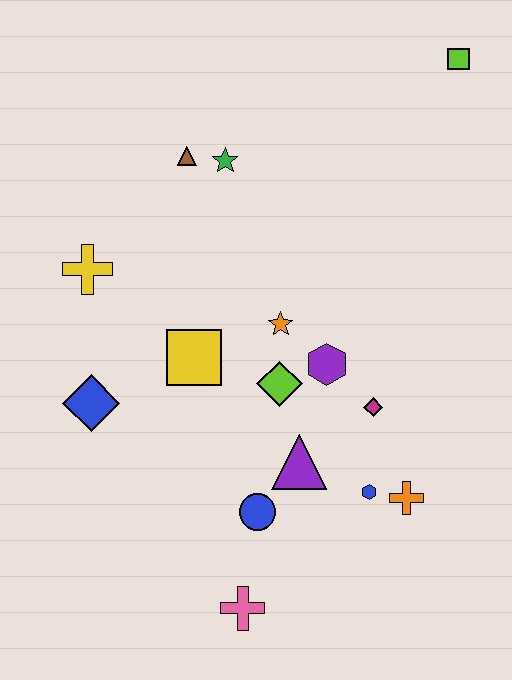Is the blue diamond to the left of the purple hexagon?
Yes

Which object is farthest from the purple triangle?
The lime square is farthest from the purple triangle.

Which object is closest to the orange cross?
The blue hexagon is closest to the orange cross.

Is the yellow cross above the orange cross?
Yes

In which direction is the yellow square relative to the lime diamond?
The yellow square is to the left of the lime diamond.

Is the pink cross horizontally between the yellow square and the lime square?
Yes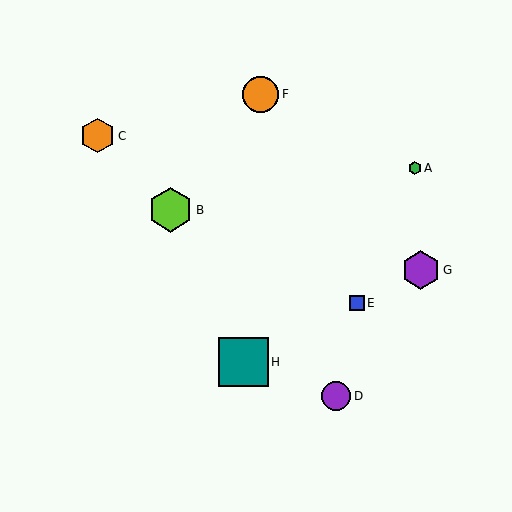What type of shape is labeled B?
Shape B is a lime hexagon.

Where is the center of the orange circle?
The center of the orange circle is at (261, 94).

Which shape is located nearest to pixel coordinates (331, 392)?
The purple circle (labeled D) at (336, 396) is nearest to that location.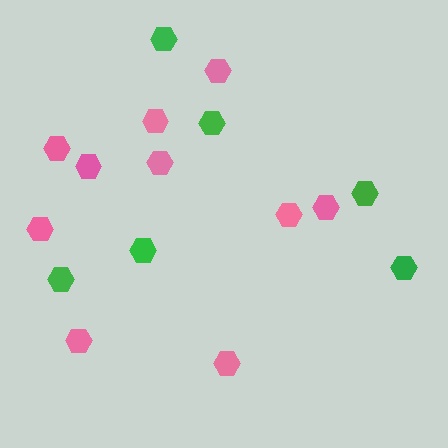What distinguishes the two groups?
There are 2 groups: one group of green hexagons (6) and one group of pink hexagons (10).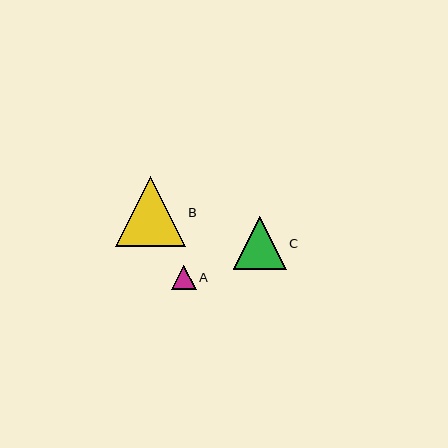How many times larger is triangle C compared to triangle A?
Triangle C is approximately 2.2 times the size of triangle A.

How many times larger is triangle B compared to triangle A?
Triangle B is approximately 2.9 times the size of triangle A.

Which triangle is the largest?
Triangle B is the largest with a size of approximately 69 pixels.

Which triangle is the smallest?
Triangle A is the smallest with a size of approximately 24 pixels.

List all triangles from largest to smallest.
From largest to smallest: B, C, A.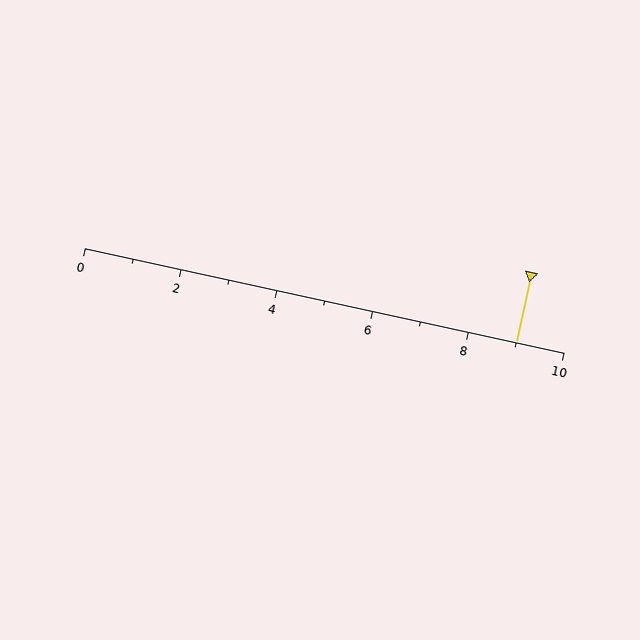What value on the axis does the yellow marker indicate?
The marker indicates approximately 9.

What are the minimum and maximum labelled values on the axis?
The axis runs from 0 to 10.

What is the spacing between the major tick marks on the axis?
The major ticks are spaced 2 apart.